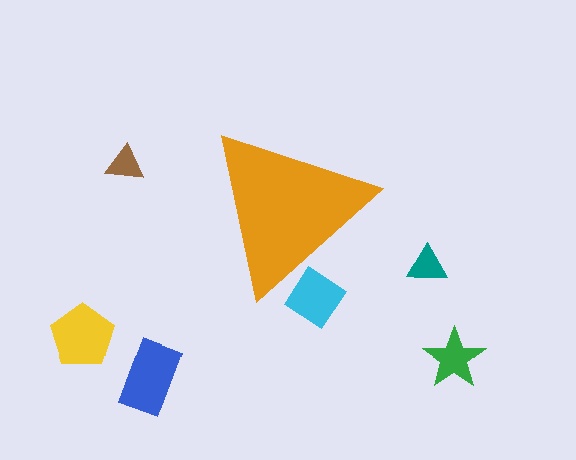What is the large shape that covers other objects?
An orange triangle.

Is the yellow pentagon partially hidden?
No, the yellow pentagon is fully visible.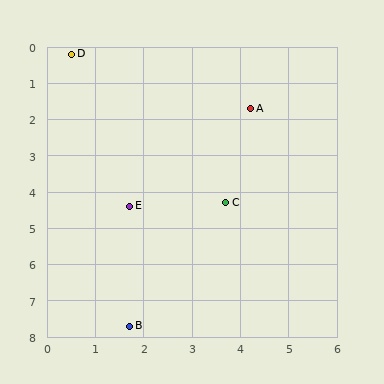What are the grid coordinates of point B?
Point B is at approximately (1.7, 7.7).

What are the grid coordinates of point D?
Point D is at approximately (0.5, 0.2).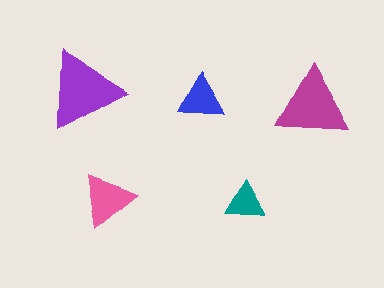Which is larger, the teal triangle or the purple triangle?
The purple one.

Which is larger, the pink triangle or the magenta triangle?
The magenta one.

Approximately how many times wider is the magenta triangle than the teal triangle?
About 2 times wider.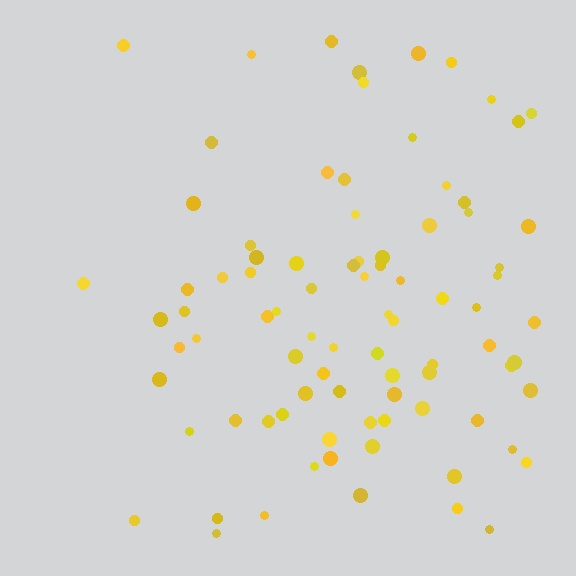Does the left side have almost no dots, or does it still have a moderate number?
Still a moderate number, just noticeably fewer than the right.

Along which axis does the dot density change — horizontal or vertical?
Horizontal.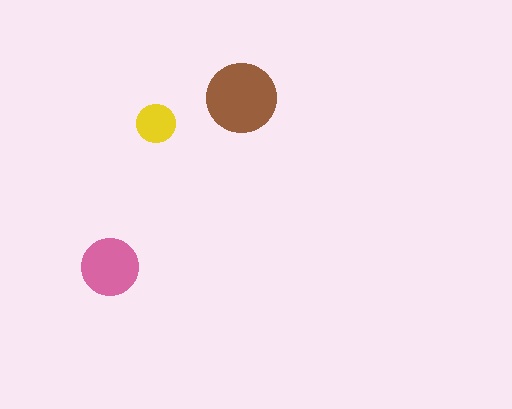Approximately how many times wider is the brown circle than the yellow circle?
About 2 times wider.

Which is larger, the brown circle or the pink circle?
The brown one.